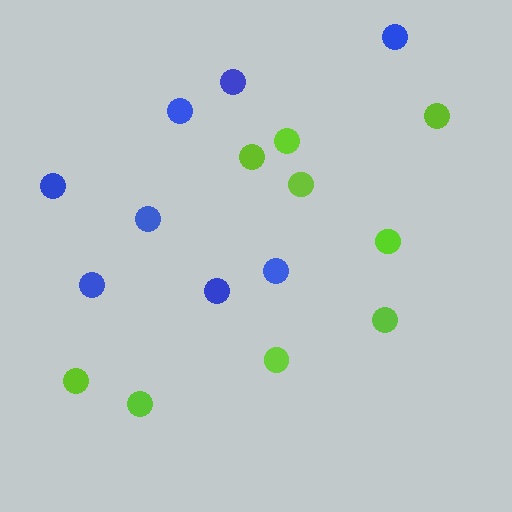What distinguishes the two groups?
There are 2 groups: one group of blue circles (8) and one group of lime circles (9).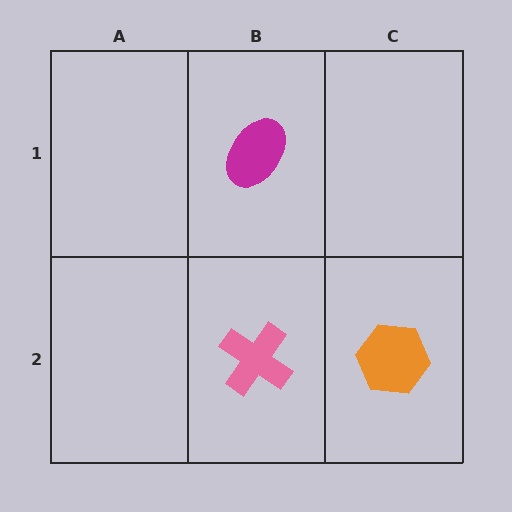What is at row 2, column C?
An orange hexagon.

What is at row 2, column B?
A pink cross.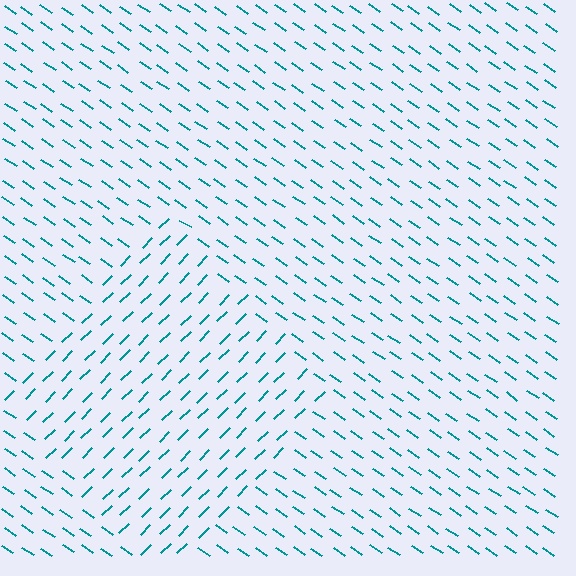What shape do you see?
I see a diamond.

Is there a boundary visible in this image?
Yes, there is a texture boundary formed by a change in line orientation.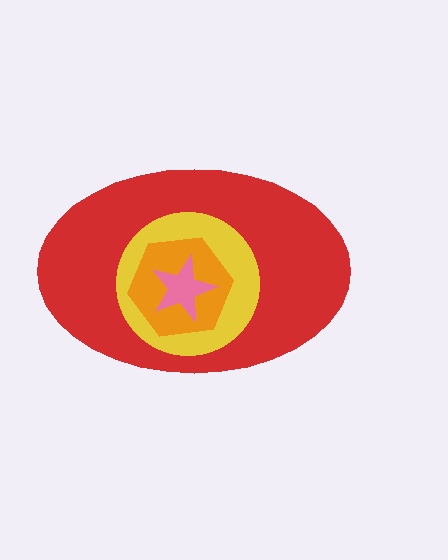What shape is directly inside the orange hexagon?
The pink star.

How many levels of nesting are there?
4.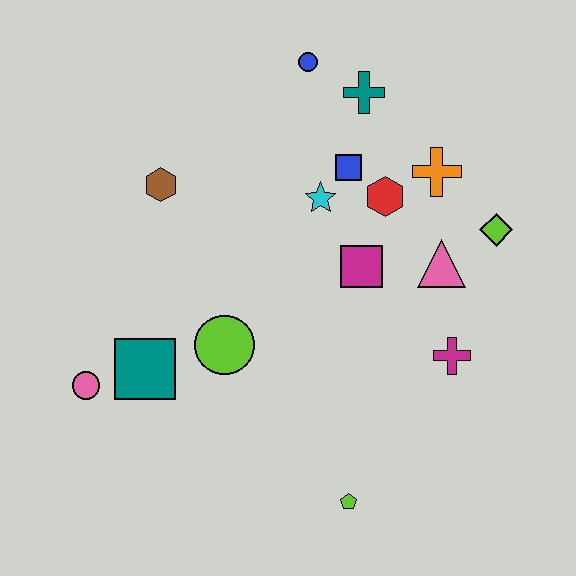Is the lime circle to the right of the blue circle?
No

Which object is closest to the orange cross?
The red hexagon is closest to the orange cross.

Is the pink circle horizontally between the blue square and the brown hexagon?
No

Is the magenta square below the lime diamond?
Yes